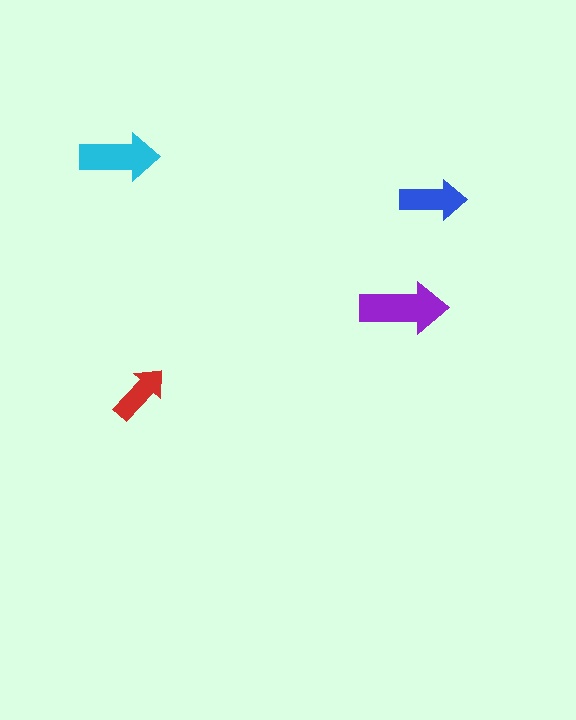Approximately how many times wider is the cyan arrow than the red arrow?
About 1.5 times wider.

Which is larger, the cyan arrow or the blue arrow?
The cyan one.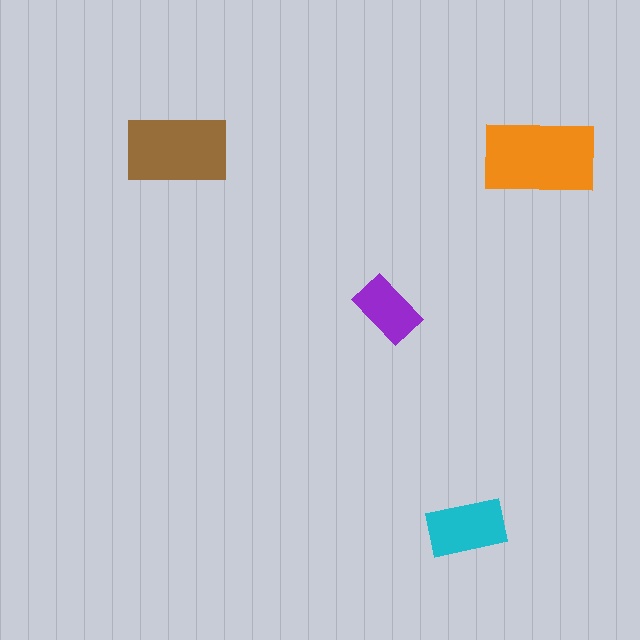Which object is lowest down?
The cyan rectangle is bottommost.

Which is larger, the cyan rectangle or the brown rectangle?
The brown one.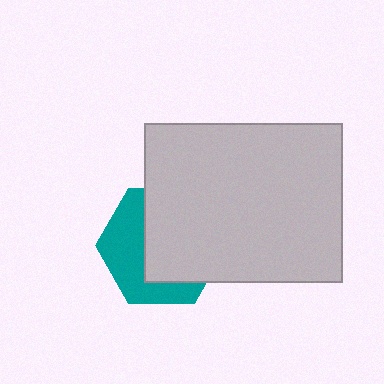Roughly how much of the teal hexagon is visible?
A small part of it is visible (roughly 42%).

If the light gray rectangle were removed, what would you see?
You would see the complete teal hexagon.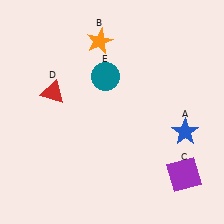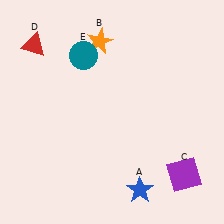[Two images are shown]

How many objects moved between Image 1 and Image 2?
3 objects moved between the two images.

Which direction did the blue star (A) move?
The blue star (A) moved down.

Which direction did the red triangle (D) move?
The red triangle (D) moved up.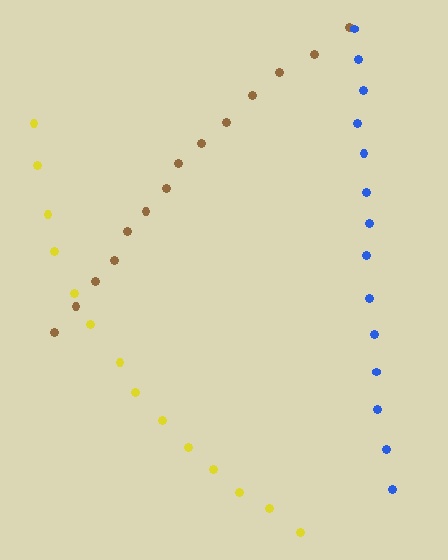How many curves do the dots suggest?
There are 3 distinct paths.